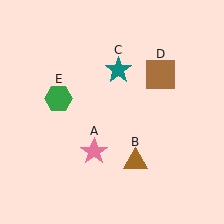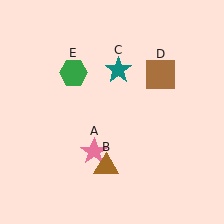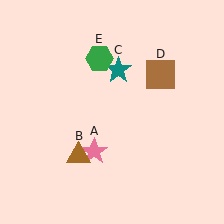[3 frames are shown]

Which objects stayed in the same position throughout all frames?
Pink star (object A) and teal star (object C) and brown square (object D) remained stationary.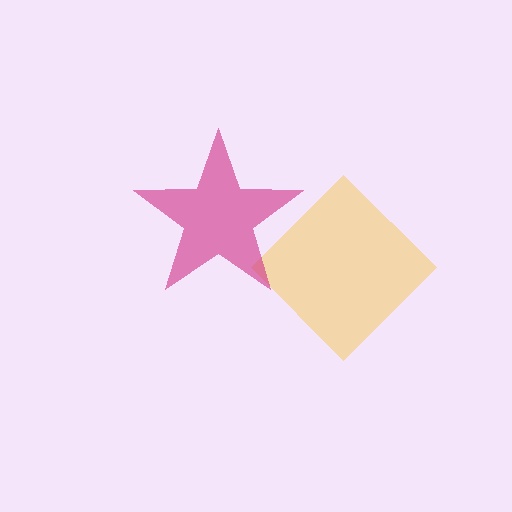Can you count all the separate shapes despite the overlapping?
Yes, there are 2 separate shapes.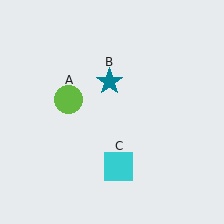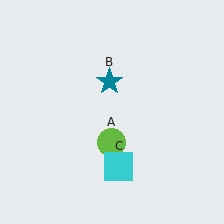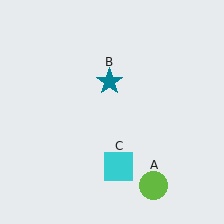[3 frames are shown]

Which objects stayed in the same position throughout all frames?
Teal star (object B) and cyan square (object C) remained stationary.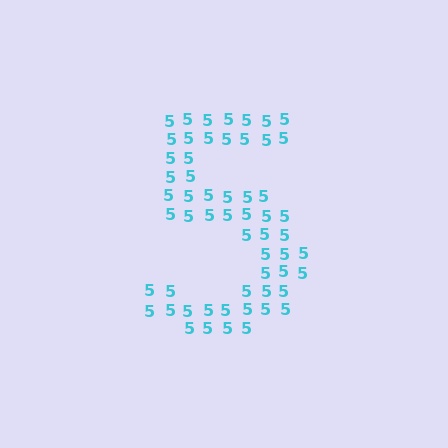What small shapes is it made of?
It is made of small digit 5's.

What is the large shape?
The large shape is the digit 5.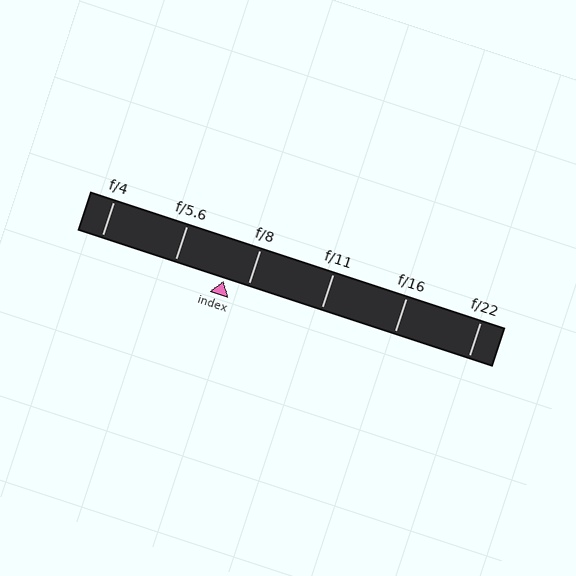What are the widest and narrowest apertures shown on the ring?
The widest aperture shown is f/4 and the narrowest is f/22.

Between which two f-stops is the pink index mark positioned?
The index mark is between f/5.6 and f/8.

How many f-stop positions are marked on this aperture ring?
There are 6 f-stop positions marked.